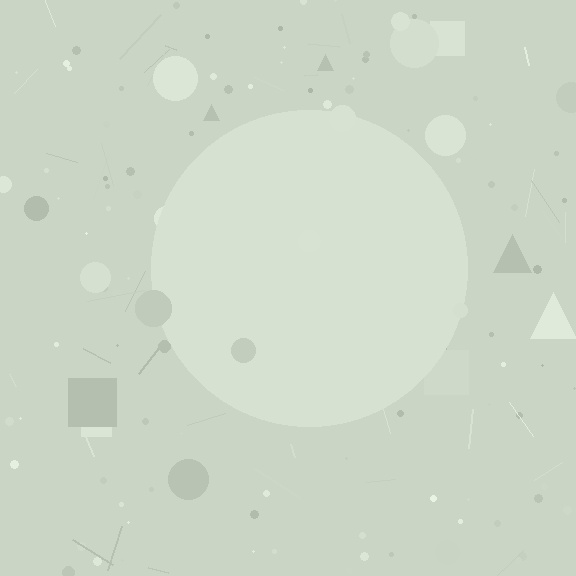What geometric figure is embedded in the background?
A circle is embedded in the background.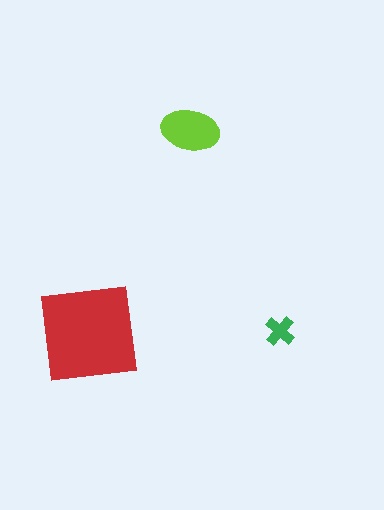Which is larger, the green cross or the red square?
The red square.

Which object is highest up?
The lime ellipse is topmost.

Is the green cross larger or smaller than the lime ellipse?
Smaller.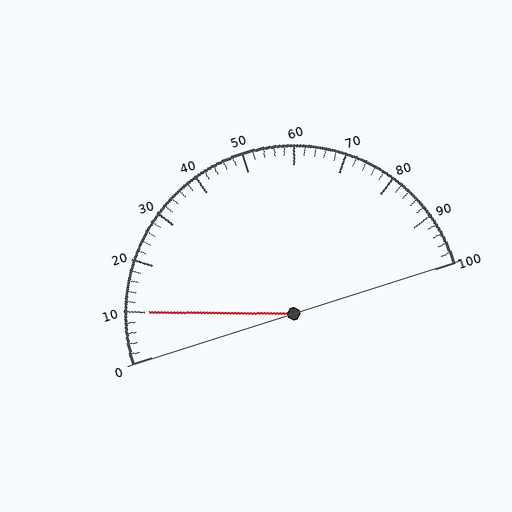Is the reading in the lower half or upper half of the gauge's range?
The reading is in the lower half of the range (0 to 100).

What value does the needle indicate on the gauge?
The needle indicates approximately 10.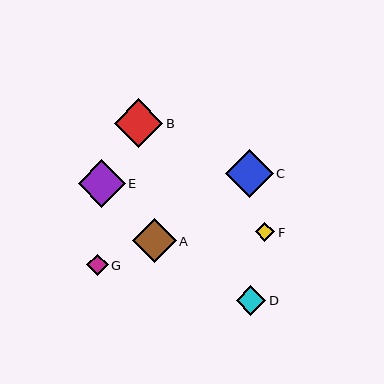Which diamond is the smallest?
Diamond F is the smallest with a size of approximately 19 pixels.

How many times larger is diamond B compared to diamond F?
Diamond B is approximately 2.5 times the size of diamond F.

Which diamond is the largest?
Diamond B is the largest with a size of approximately 49 pixels.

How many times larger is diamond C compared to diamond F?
Diamond C is approximately 2.5 times the size of diamond F.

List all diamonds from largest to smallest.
From largest to smallest: B, C, E, A, D, G, F.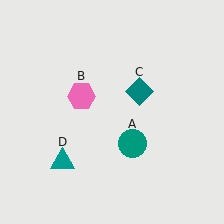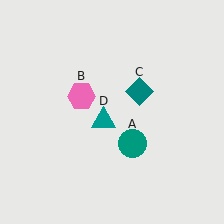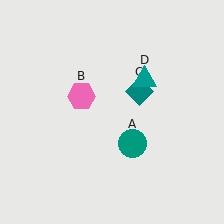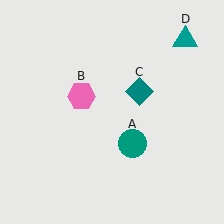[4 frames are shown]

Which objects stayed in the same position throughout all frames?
Teal circle (object A) and pink hexagon (object B) and teal diamond (object C) remained stationary.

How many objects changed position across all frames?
1 object changed position: teal triangle (object D).